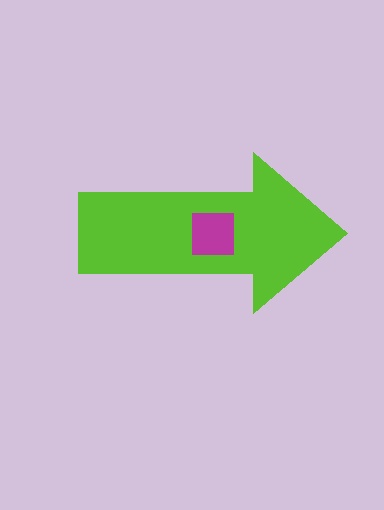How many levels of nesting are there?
2.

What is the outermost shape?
The lime arrow.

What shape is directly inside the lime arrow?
The magenta square.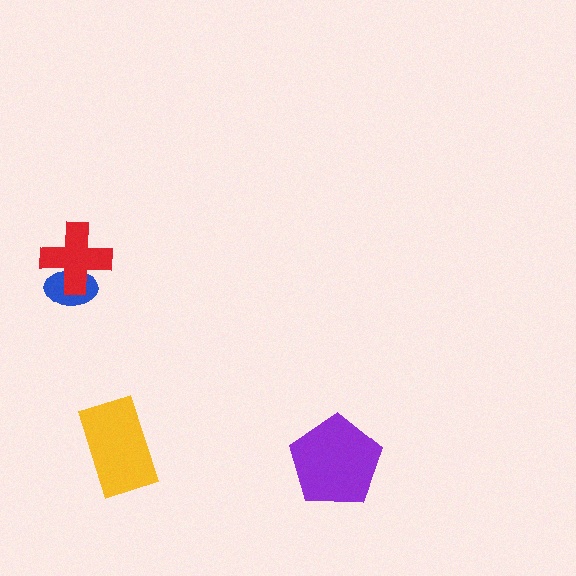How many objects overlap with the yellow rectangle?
0 objects overlap with the yellow rectangle.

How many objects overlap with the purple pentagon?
0 objects overlap with the purple pentagon.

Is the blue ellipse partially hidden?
Yes, it is partially covered by another shape.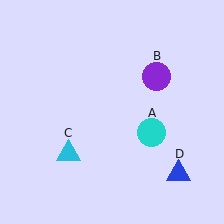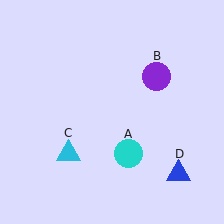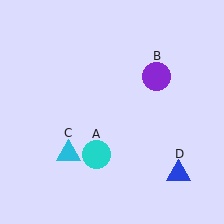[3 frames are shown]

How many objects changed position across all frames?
1 object changed position: cyan circle (object A).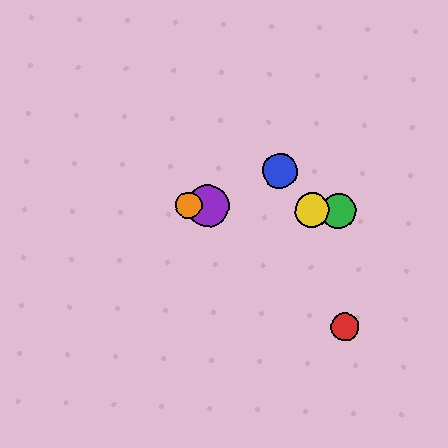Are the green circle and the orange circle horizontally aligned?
Yes, both are at y≈211.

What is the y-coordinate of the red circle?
The red circle is at y≈327.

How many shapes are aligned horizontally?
4 shapes (the green circle, the yellow circle, the purple circle, the orange circle) are aligned horizontally.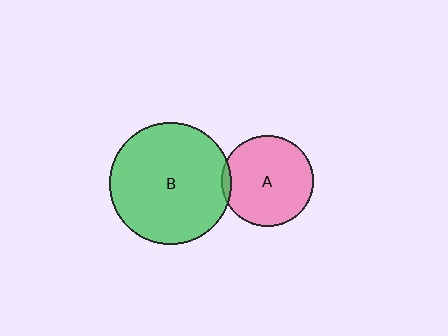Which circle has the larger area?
Circle B (green).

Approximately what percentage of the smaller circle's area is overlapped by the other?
Approximately 5%.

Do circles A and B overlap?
Yes.